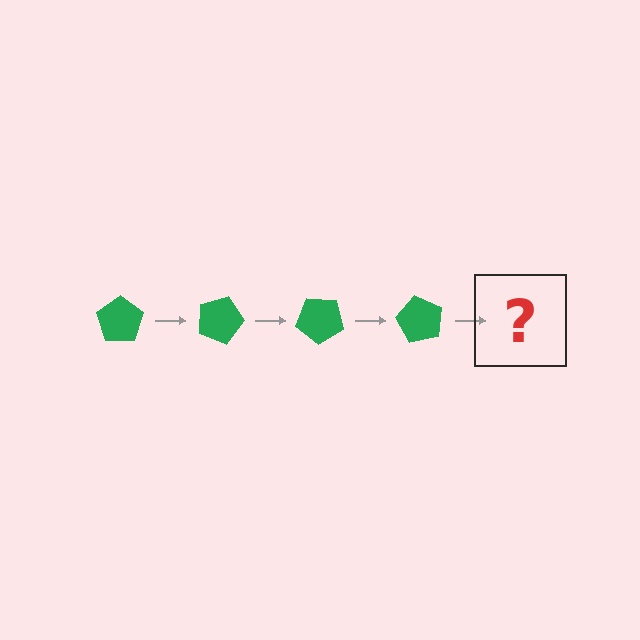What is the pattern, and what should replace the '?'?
The pattern is that the pentagon rotates 20 degrees each step. The '?' should be a green pentagon rotated 80 degrees.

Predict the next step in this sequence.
The next step is a green pentagon rotated 80 degrees.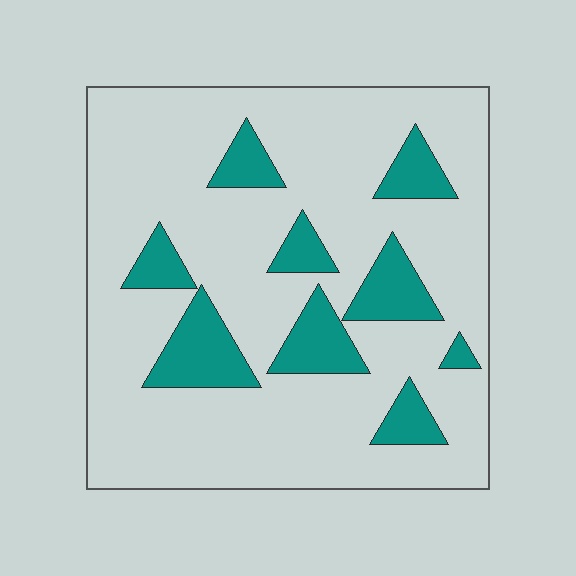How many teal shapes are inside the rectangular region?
9.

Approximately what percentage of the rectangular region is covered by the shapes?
Approximately 20%.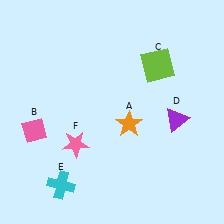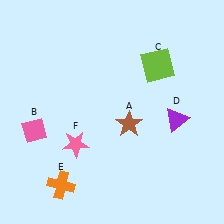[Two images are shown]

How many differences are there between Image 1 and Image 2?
There are 2 differences between the two images.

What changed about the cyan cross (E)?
In Image 1, E is cyan. In Image 2, it changed to orange.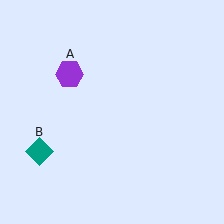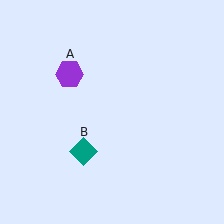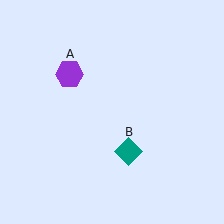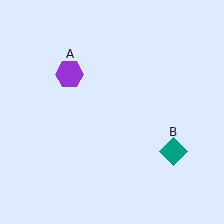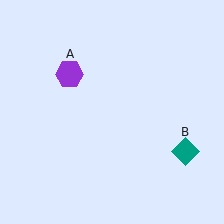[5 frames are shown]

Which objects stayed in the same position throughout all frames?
Purple hexagon (object A) remained stationary.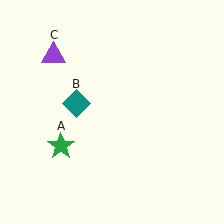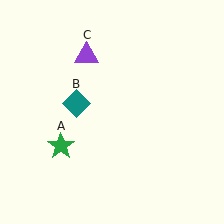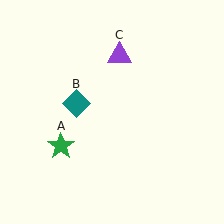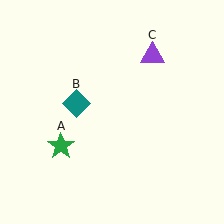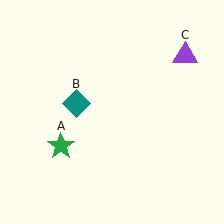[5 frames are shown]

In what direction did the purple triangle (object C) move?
The purple triangle (object C) moved right.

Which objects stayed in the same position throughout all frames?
Green star (object A) and teal diamond (object B) remained stationary.